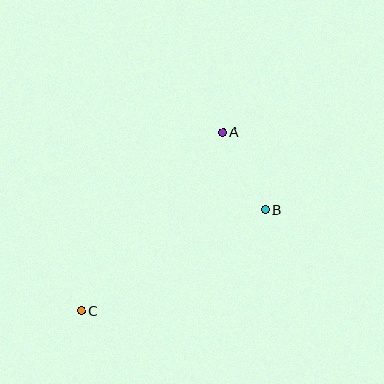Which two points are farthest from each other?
Points A and C are farthest from each other.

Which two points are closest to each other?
Points A and B are closest to each other.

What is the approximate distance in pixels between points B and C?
The distance between B and C is approximately 209 pixels.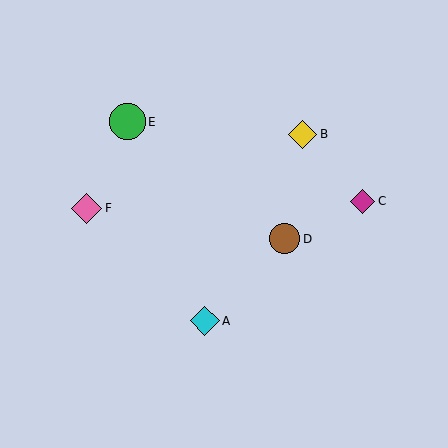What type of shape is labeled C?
Shape C is a magenta diamond.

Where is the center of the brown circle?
The center of the brown circle is at (285, 239).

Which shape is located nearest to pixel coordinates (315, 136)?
The yellow diamond (labeled B) at (303, 134) is nearest to that location.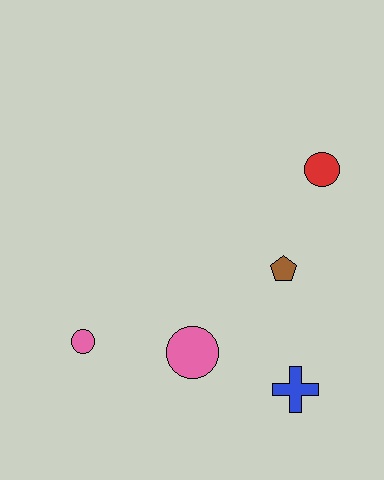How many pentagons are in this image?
There is 1 pentagon.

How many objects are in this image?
There are 5 objects.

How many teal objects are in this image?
There are no teal objects.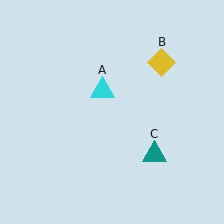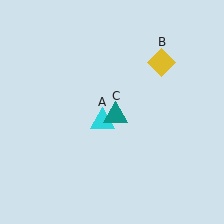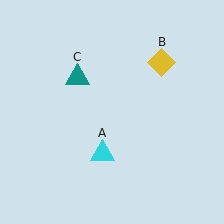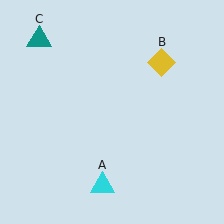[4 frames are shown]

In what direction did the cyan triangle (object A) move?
The cyan triangle (object A) moved down.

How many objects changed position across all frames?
2 objects changed position: cyan triangle (object A), teal triangle (object C).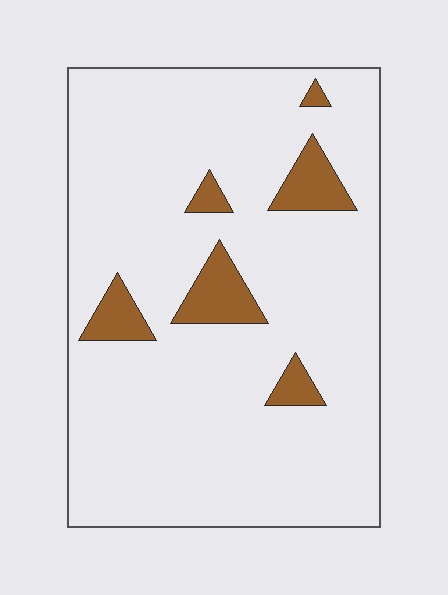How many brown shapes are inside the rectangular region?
6.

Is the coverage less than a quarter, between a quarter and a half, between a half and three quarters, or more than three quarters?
Less than a quarter.